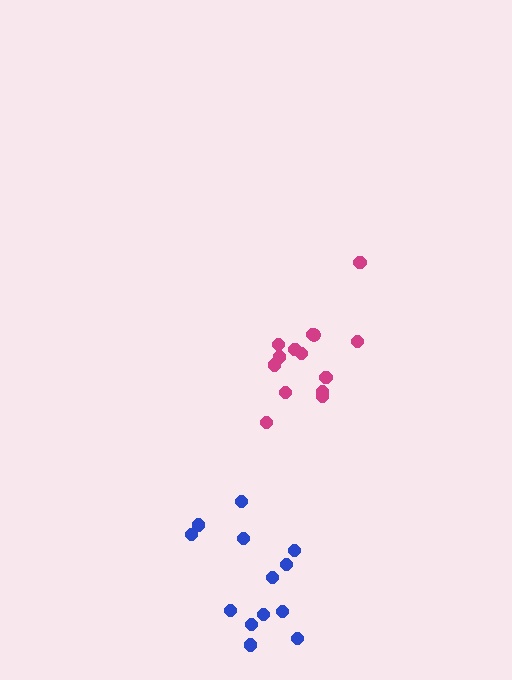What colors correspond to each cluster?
The clusters are colored: blue, magenta.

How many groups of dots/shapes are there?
There are 2 groups.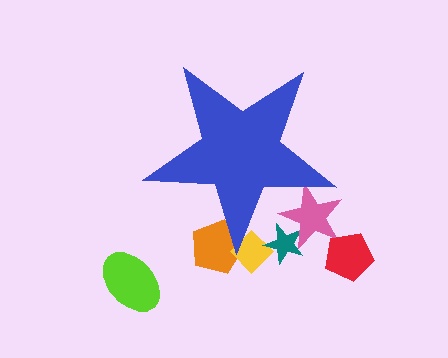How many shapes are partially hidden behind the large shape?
4 shapes are partially hidden.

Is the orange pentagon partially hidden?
Yes, the orange pentagon is partially hidden behind the blue star.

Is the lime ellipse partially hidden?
No, the lime ellipse is fully visible.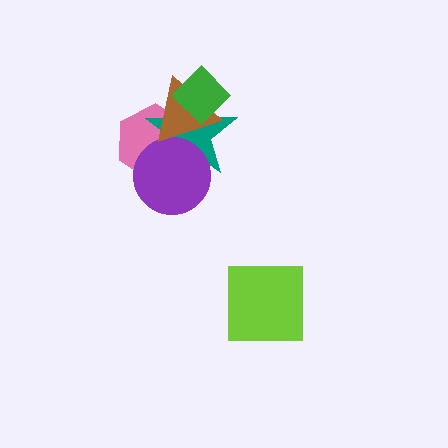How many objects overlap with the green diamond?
2 objects overlap with the green diamond.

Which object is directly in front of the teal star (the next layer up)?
The purple circle is directly in front of the teal star.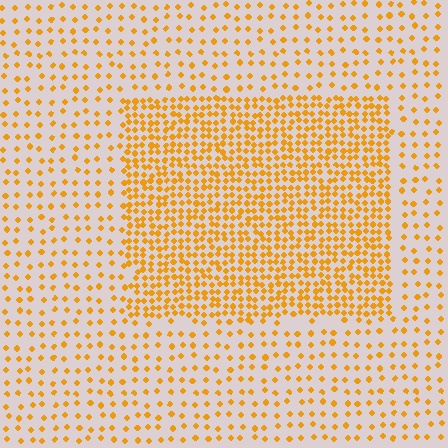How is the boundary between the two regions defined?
The boundary is defined by a change in element density (approximately 2.5x ratio). All elements are the same color, size, and shape.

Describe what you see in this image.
The image contains small orange elements arranged at two different densities. A rectangle-shaped region is visible where the elements are more densely packed than the surrounding area.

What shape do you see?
I see a rectangle.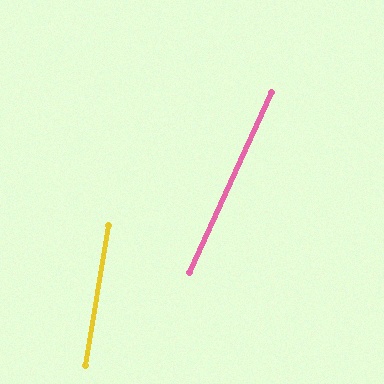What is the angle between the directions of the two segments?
Approximately 15 degrees.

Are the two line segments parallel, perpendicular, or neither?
Neither parallel nor perpendicular — they differ by about 15°.